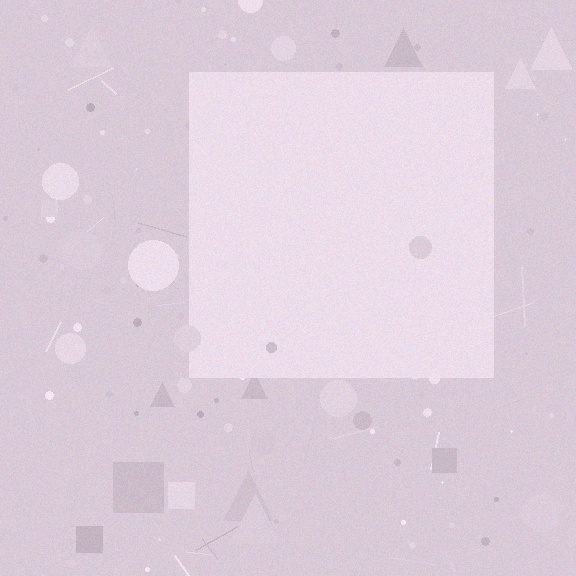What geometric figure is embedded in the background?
A square is embedded in the background.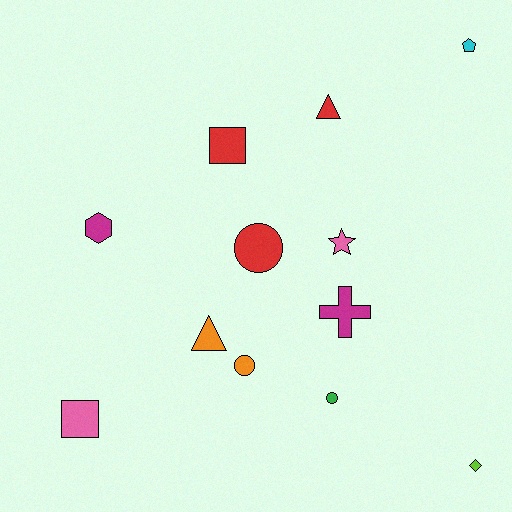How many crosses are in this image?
There is 1 cross.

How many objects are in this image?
There are 12 objects.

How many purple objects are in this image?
There are no purple objects.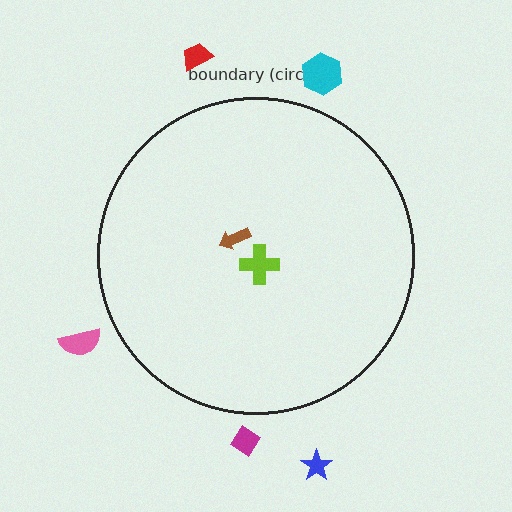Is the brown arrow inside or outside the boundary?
Inside.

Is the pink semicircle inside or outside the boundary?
Outside.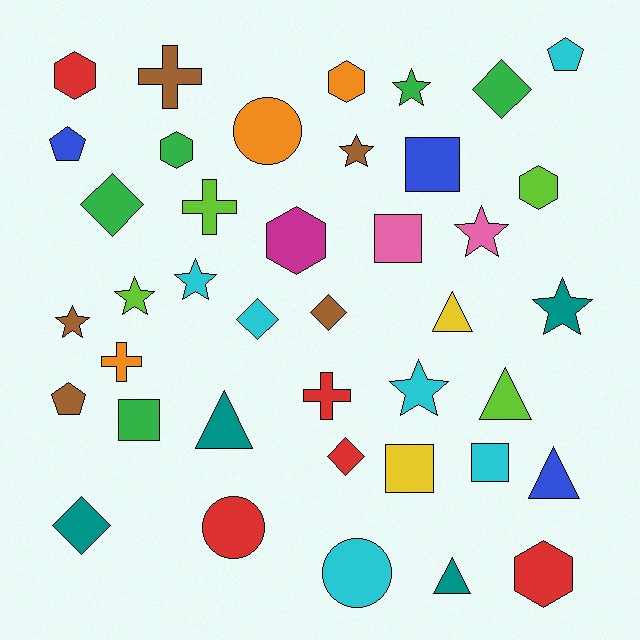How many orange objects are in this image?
There are 3 orange objects.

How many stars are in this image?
There are 8 stars.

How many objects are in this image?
There are 40 objects.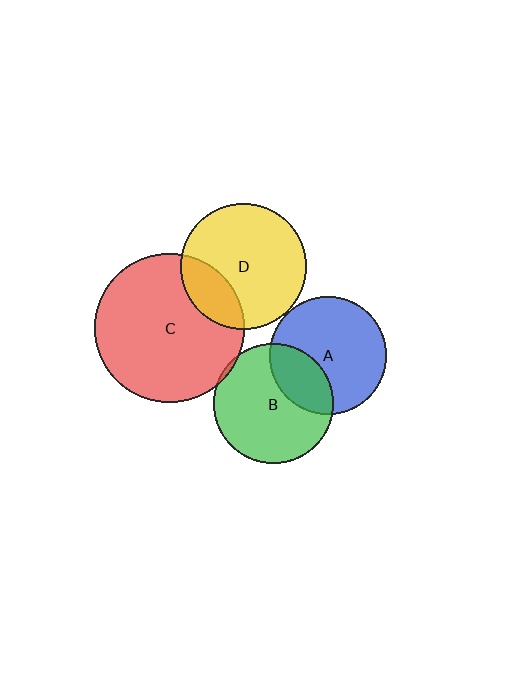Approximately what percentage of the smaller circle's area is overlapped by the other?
Approximately 25%.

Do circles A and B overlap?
Yes.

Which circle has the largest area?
Circle C (red).